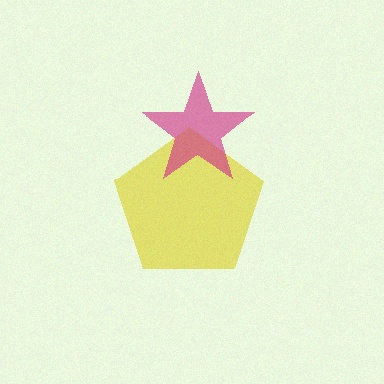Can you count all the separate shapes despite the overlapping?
Yes, there are 2 separate shapes.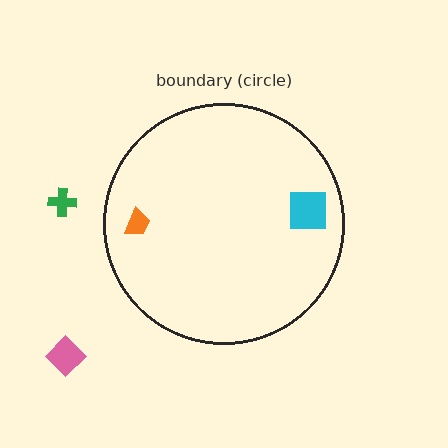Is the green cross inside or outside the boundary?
Outside.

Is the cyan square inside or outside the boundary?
Inside.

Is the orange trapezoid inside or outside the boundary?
Inside.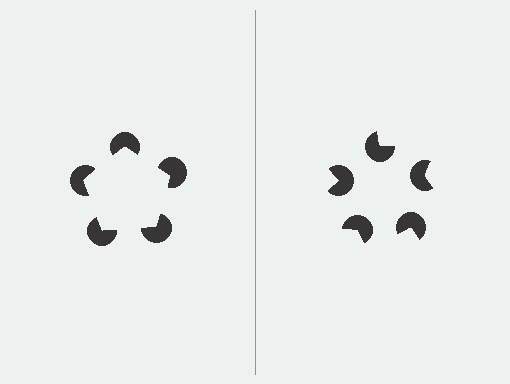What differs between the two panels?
The pac-man discs are positioned identically on both sides; only the wedge orientations differ. On the left they align to a pentagon; on the right they are misaligned.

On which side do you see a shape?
An illusory pentagon appears on the left side. On the right side the wedge cuts are rotated, so no coherent shape forms.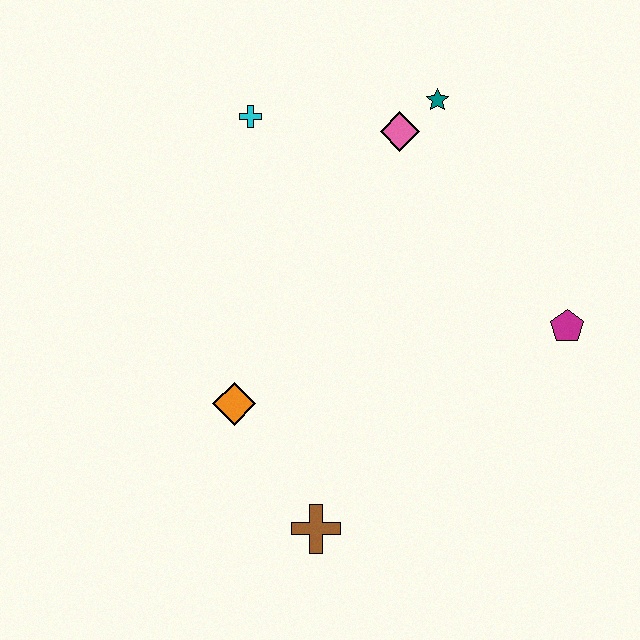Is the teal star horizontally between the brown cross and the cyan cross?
No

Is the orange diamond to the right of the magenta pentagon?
No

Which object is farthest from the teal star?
The brown cross is farthest from the teal star.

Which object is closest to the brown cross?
The orange diamond is closest to the brown cross.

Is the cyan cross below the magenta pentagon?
No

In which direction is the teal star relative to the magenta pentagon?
The teal star is above the magenta pentagon.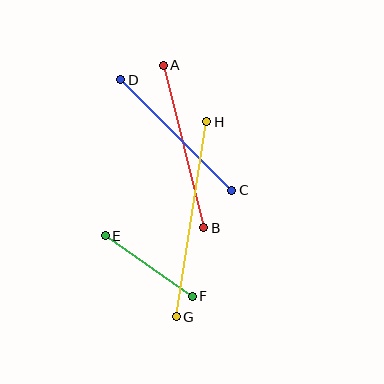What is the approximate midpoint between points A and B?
The midpoint is at approximately (183, 146) pixels.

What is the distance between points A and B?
The distance is approximately 168 pixels.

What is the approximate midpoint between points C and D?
The midpoint is at approximately (176, 135) pixels.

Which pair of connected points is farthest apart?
Points G and H are farthest apart.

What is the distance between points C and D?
The distance is approximately 156 pixels.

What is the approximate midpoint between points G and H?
The midpoint is at approximately (191, 219) pixels.